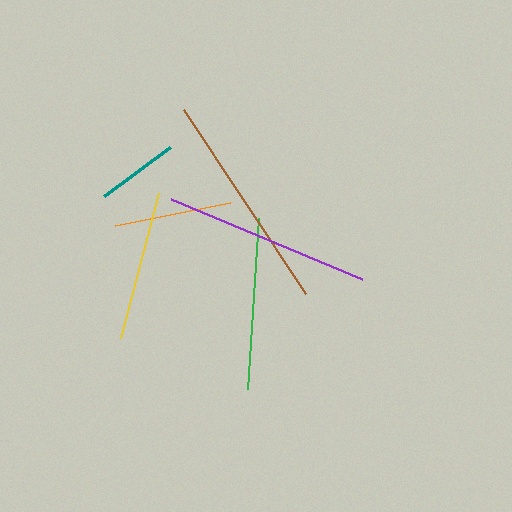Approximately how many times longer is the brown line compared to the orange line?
The brown line is approximately 1.9 times the length of the orange line.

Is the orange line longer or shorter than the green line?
The green line is longer than the orange line.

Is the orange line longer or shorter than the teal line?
The orange line is longer than the teal line.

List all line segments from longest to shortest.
From longest to shortest: brown, purple, green, yellow, orange, teal.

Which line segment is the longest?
The brown line is the longest at approximately 221 pixels.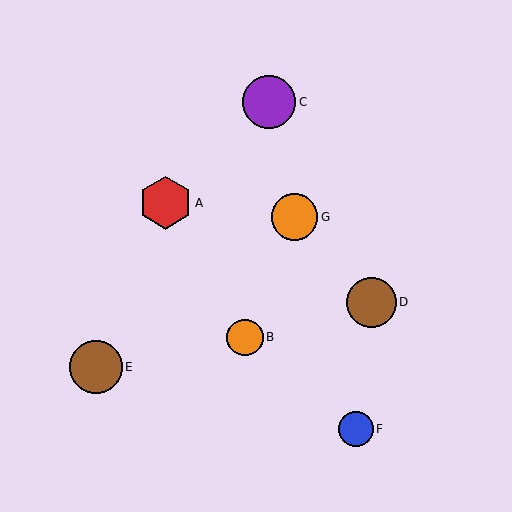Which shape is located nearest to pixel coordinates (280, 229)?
The orange circle (labeled G) at (295, 217) is nearest to that location.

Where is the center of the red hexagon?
The center of the red hexagon is at (165, 203).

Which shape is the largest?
The purple circle (labeled C) is the largest.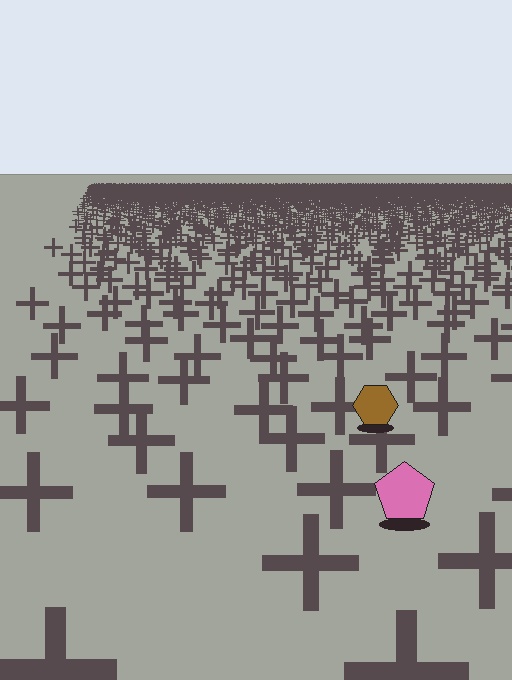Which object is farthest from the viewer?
The brown hexagon is farthest from the viewer. It appears smaller and the ground texture around it is denser.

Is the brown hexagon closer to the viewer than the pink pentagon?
No. The pink pentagon is closer — you can tell from the texture gradient: the ground texture is coarser near it.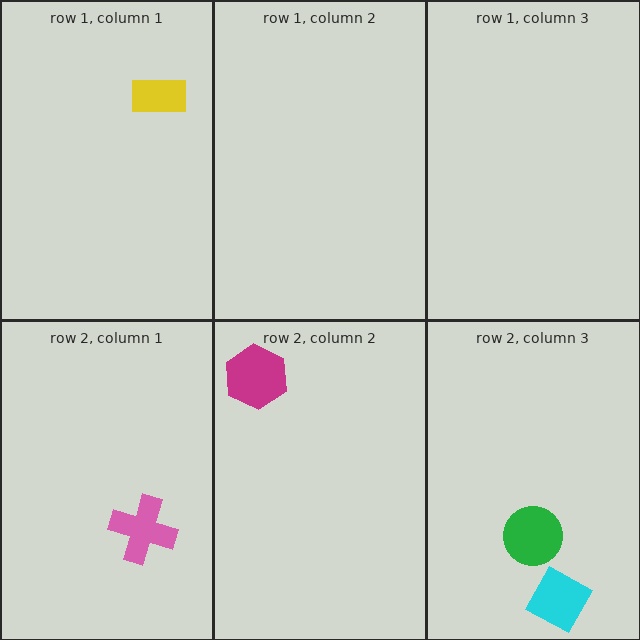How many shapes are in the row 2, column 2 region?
1.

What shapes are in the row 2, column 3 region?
The green circle, the cyan diamond.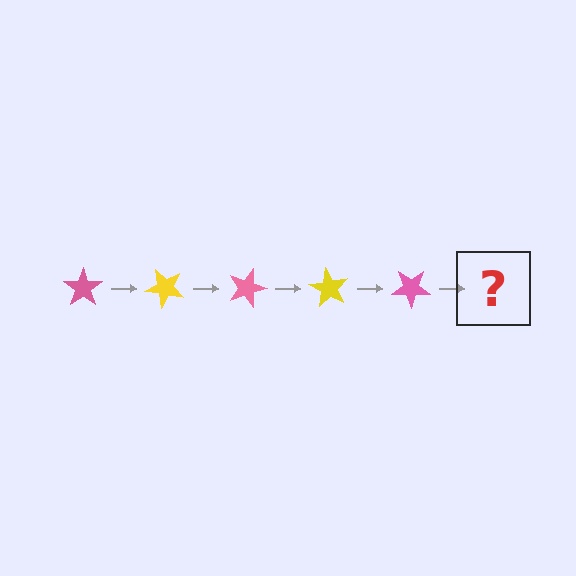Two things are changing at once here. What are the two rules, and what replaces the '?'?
The two rules are that it rotates 45 degrees each step and the color cycles through pink and yellow. The '?' should be a yellow star, rotated 225 degrees from the start.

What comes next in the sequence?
The next element should be a yellow star, rotated 225 degrees from the start.